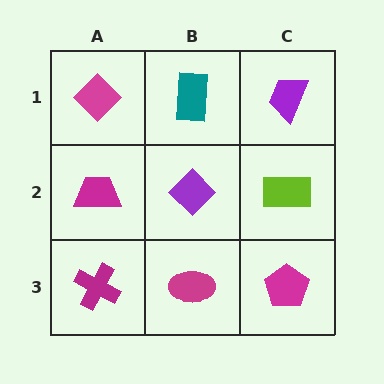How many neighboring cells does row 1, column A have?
2.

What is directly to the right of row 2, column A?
A purple diamond.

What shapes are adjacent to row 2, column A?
A magenta diamond (row 1, column A), a magenta cross (row 3, column A), a purple diamond (row 2, column B).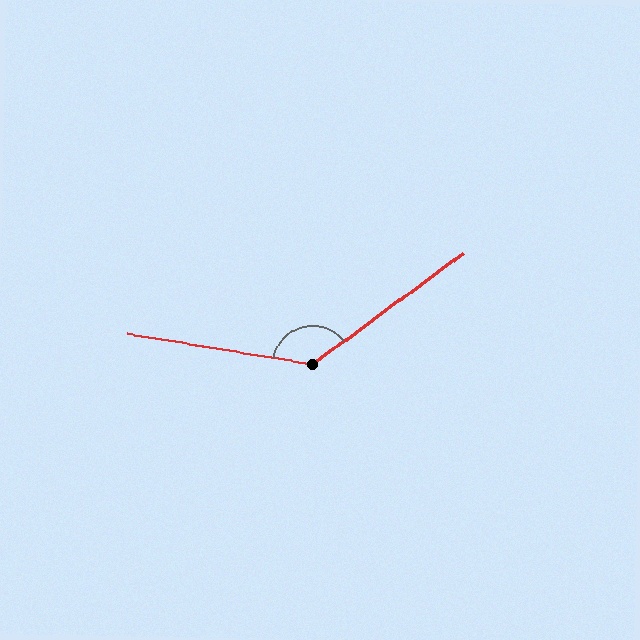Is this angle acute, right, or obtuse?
It is obtuse.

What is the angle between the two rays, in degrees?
Approximately 134 degrees.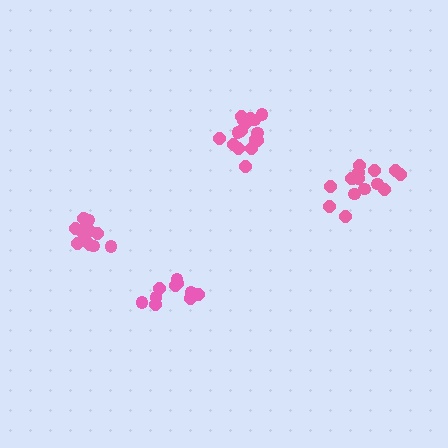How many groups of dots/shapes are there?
There are 4 groups.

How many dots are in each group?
Group 1: 11 dots, Group 2: 15 dots, Group 3: 13 dots, Group 4: 17 dots (56 total).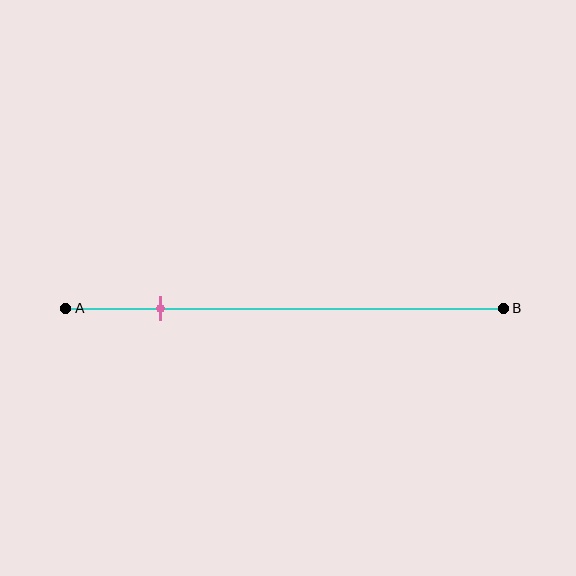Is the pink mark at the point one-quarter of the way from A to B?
No, the mark is at about 20% from A, not at the 25% one-quarter point.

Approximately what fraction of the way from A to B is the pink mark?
The pink mark is approximately 20% of the way from A to B.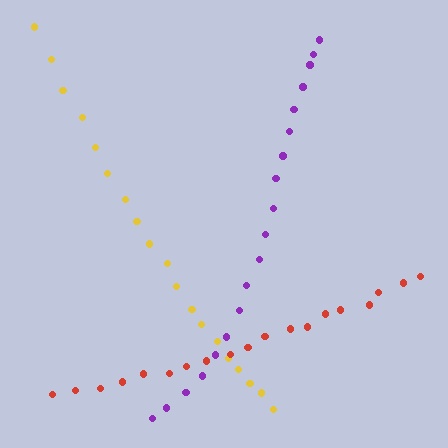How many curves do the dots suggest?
There are 3 distinct paths.